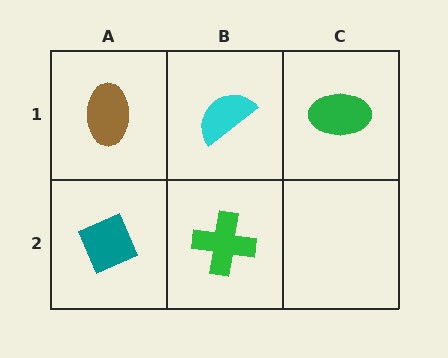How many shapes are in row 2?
2 shapes.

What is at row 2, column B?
A green cross.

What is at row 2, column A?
A teal diamond.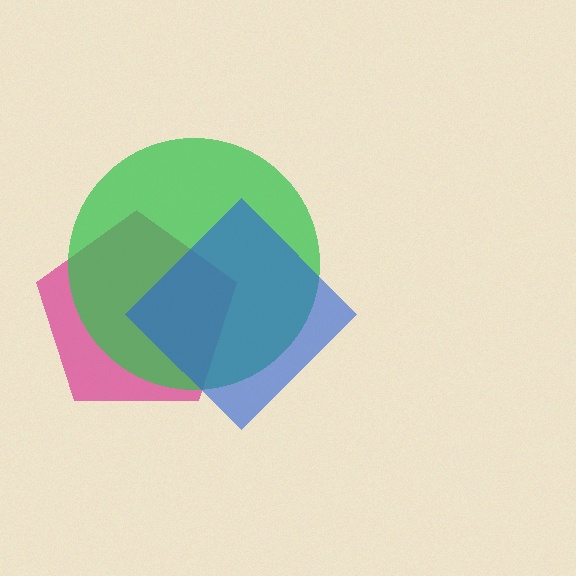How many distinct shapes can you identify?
There are 3 distinct shapes: a magenta pentagon, a green circle, a blue diamond.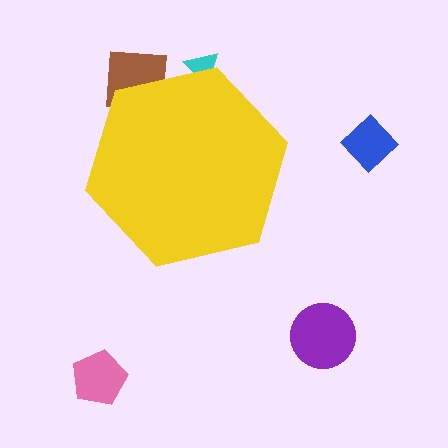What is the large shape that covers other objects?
A yellow hexagon.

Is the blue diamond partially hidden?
No, the blue diamond is fully visible.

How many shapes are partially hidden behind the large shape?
2 shapes are partially hidden.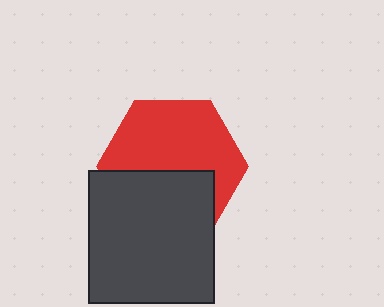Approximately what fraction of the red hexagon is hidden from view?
Roughly 41% of the red hexagon is hidden behind the dark gray rectangle.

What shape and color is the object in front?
The object in front is a dark gray rectangle.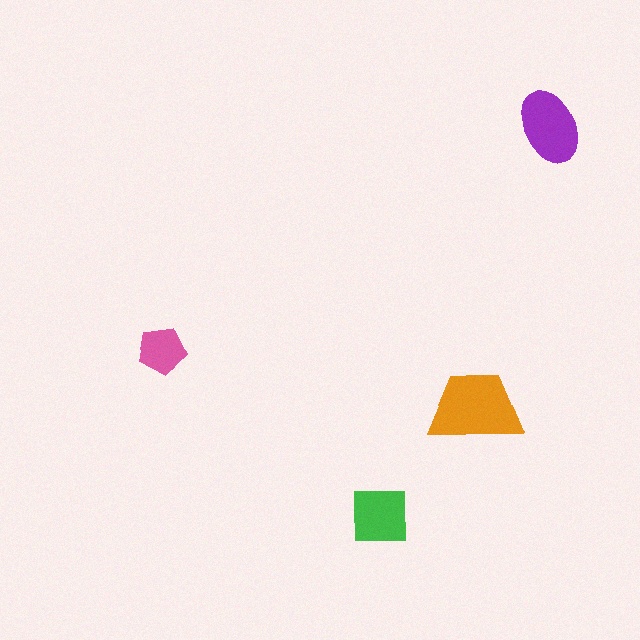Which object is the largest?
The orange trapezoid.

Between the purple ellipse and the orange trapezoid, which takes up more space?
The orange trapezoid.